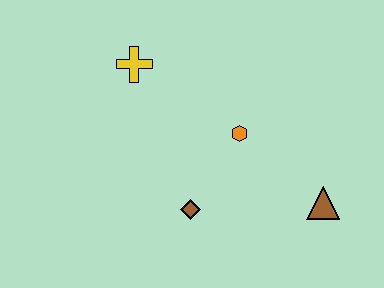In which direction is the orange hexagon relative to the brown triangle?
The orange hexagon is to the left of the brown triangle.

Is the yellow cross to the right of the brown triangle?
No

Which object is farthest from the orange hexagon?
The yellow cross is farthest from the orange hexagon.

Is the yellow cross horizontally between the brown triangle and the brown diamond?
No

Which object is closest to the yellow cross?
The orange hexagon is closest to the yellow cross.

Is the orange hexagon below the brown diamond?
No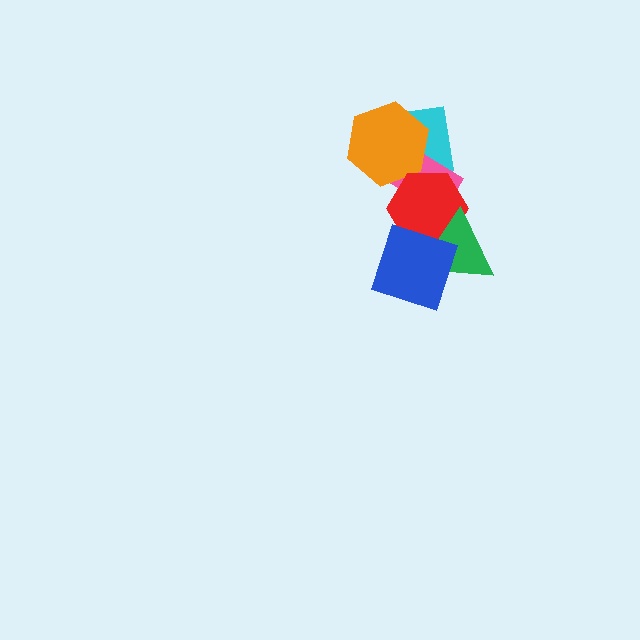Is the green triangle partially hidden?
Yes, it is partially covered by another shape.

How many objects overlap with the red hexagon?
3 objects overlap with the red hexagon.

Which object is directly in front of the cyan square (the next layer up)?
The pink rectangle is directly in front of the cyan square.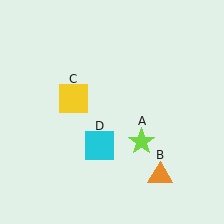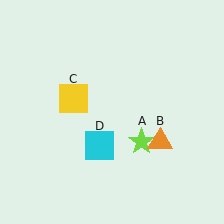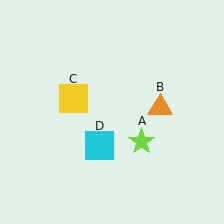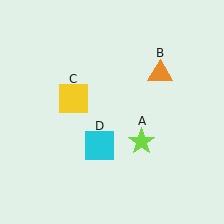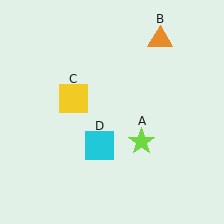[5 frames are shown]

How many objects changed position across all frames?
1 object changed position: orange triangle (object B).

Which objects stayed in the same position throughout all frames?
Lime star (object A) and yellow square (object C) and cyan square (object D) remained stationary.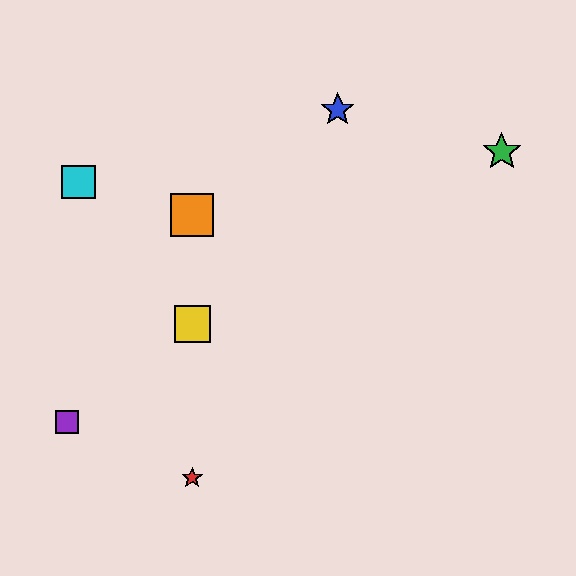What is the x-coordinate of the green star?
The green star is at x≈502.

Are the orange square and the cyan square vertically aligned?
No, the orange square is at x≈192 and the cyan square is at x≈78.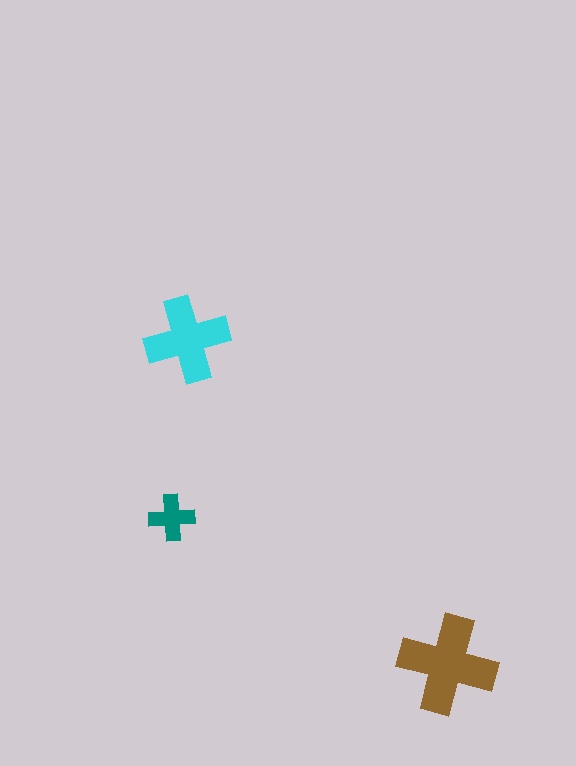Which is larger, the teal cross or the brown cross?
The brown one.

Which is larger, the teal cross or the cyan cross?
The cyan one.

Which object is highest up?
The cyan cross is topmost.